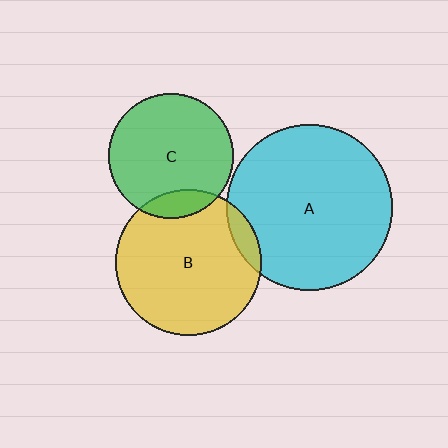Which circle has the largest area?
Circle A (cyan).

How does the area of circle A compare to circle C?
Approximately 1.8 times.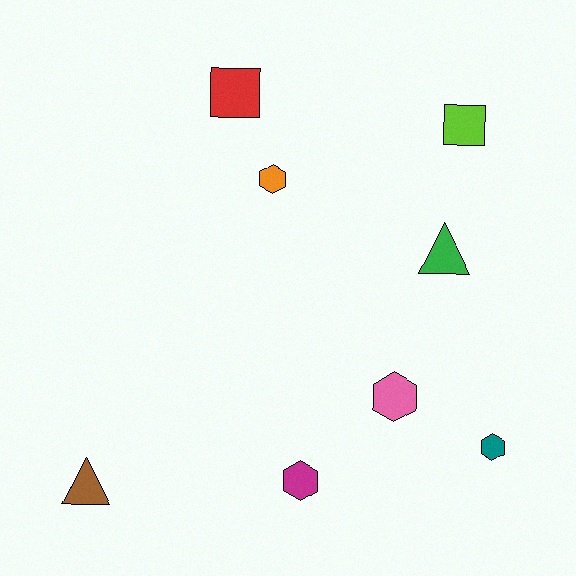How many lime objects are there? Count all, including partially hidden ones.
There is 1 lime object.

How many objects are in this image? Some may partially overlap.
There are 8 objects.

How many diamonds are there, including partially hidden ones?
There are no diamonds.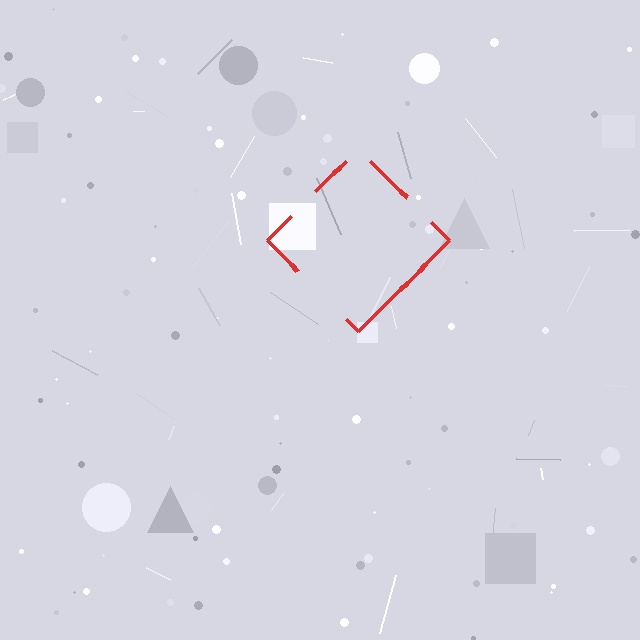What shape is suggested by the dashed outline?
The dashed outline suggests a diamond.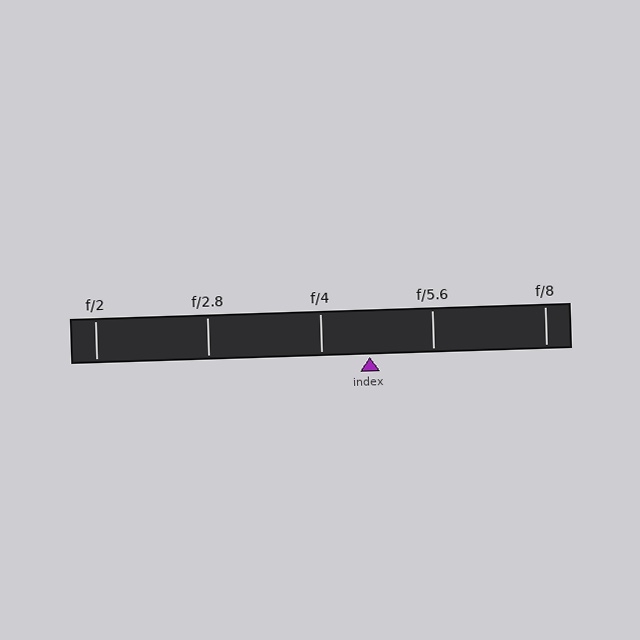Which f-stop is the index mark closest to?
The index mark is closest to f/4.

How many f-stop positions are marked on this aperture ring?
There are 5 f-stop positions marked.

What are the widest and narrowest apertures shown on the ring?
The widest aperture shown is f/2 and the narrowest is f/8.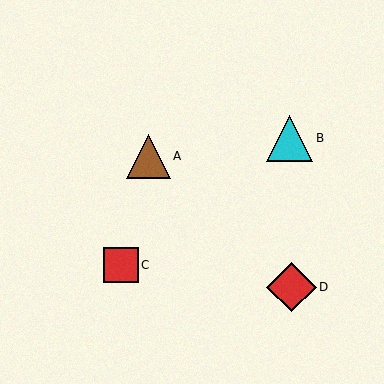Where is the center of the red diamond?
The center of the red diamond is at (291, 287).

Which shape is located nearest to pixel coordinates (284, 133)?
The cyan triangle (labeled B) at (289, 138) is nearest to that location.